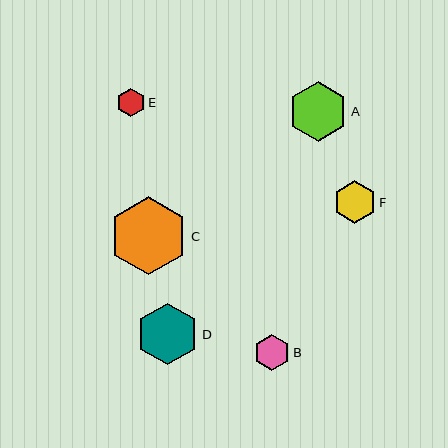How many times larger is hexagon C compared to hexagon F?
Hexagon C is approximately 1.8 times the size of hexagon F.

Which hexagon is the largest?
Hexagon C is the largest with a size of approximately 78 pixels.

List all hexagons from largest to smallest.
From largest to smallest: C, D, A, F, B, E.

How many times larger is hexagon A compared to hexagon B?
Hexagon A is approximately 1.6 times the size of hexagon B.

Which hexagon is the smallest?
Hexagon E is the smallest with a size of approximately 28 pixels.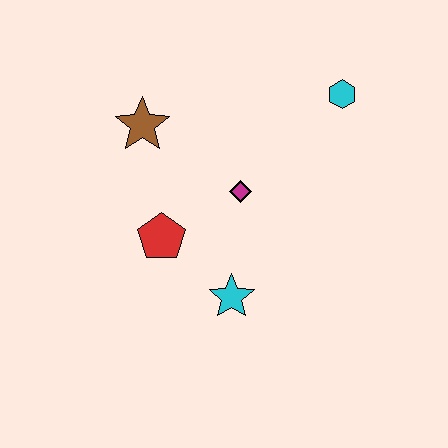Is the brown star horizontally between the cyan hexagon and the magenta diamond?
No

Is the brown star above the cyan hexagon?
No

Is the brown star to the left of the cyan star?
Yes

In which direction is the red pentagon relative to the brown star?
The red pentagon is below the brown star.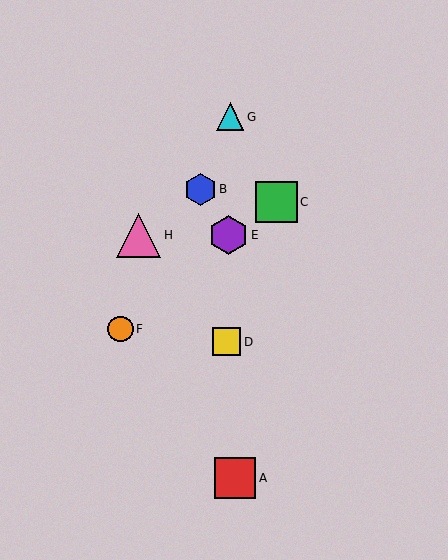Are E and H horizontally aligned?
Yes, both are at y≈235.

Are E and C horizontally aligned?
No, E is at y≈235 and C is at y≈202.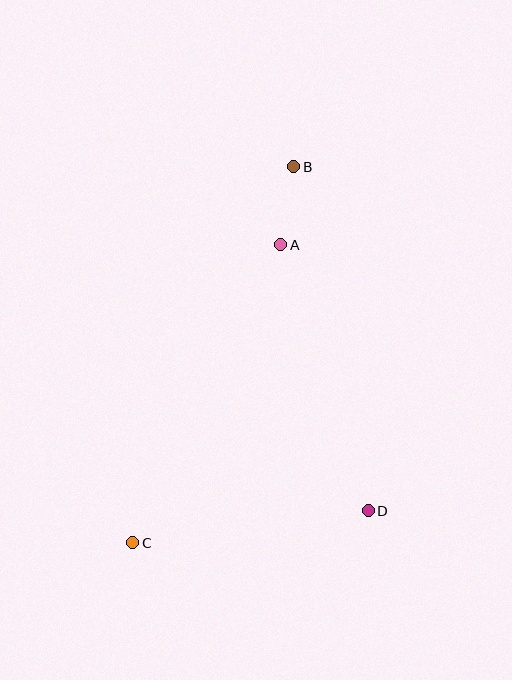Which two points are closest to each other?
Points A and B are closest to each other.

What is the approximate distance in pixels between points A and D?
The distance between A and D is approximately 280 pixels.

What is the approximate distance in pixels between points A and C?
The distance between A and C is approximately 332 pixels.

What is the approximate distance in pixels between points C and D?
The distance between C and D is approximately 237 pixels.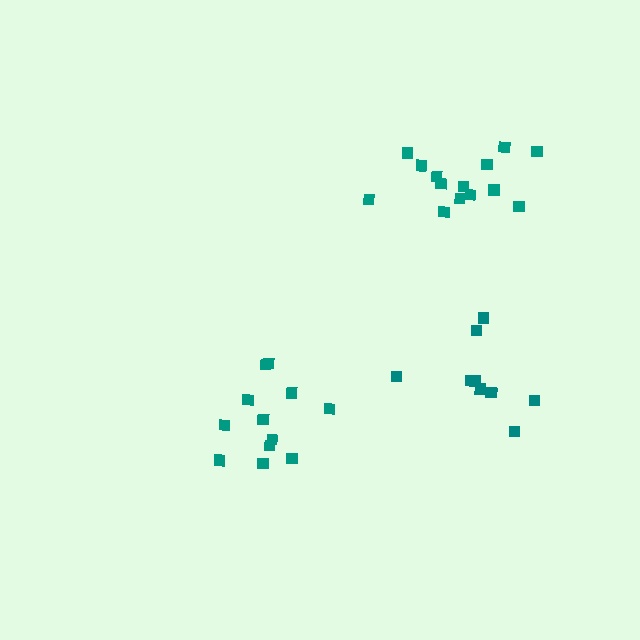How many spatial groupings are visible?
There are 3 spatial groupings.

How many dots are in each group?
Group 1: 12 dots, Group 2: 14 dots, Group 3: 9 dots (35 total).